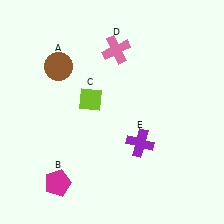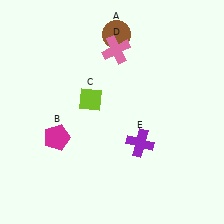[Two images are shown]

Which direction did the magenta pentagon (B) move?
The magenta pentagon (B) moved up.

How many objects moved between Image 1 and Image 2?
2 objects moved between the two images.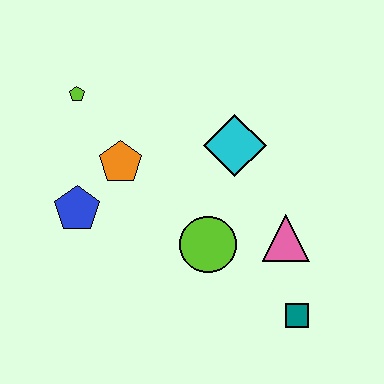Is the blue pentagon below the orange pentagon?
Yes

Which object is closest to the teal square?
The pink triangle is closest to the teal square.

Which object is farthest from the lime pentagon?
The teal square is farthest from the lime pentagon.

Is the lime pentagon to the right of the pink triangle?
No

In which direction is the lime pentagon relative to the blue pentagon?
The lime pentagon is above the blue pentagon.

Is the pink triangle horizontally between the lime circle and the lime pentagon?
No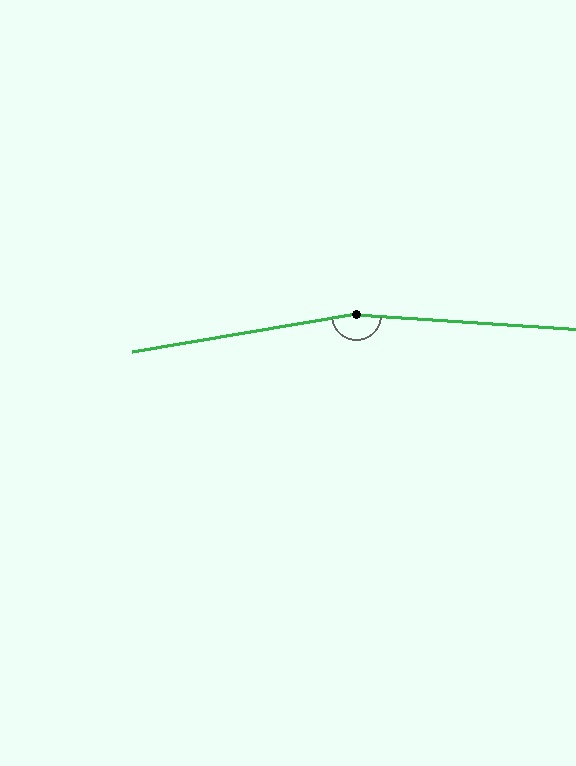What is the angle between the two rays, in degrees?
Approximately 167 degrees.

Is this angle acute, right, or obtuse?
It is obtuse.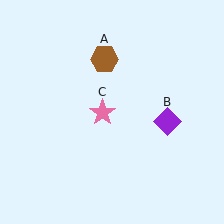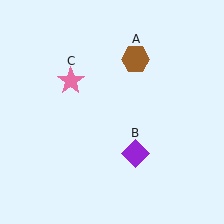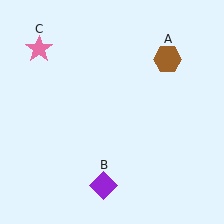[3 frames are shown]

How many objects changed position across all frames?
3 objects changed position: brown hexagon (object A), purple diamond (object B), pink star (object C).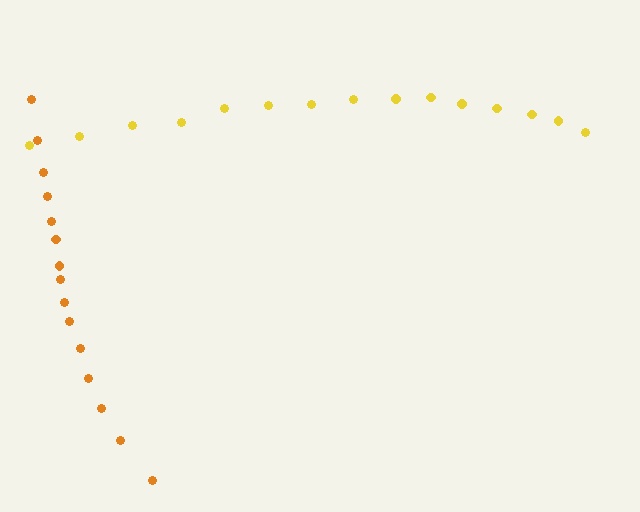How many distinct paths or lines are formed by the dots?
There are 2 distinct paths.